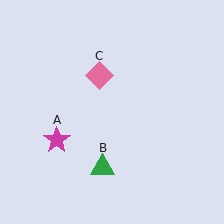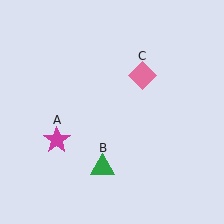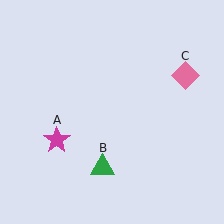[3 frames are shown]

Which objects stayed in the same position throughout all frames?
Magenta star (object A) and green triangle (object B) remained stationary.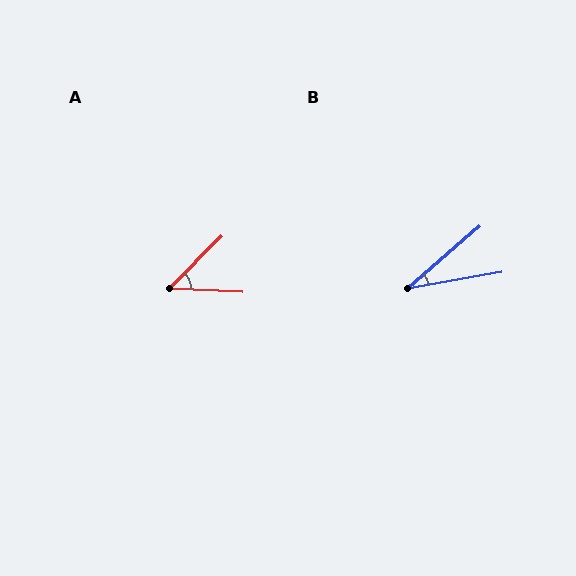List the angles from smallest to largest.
B (31°), A (48°).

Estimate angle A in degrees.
Approximately 48 degrees.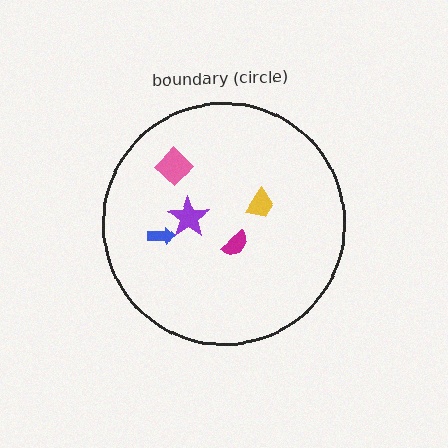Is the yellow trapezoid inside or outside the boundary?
Inside.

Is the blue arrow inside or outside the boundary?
Inside.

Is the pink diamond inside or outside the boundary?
Inside.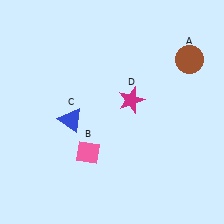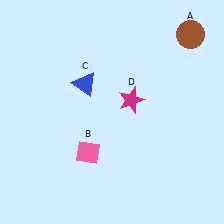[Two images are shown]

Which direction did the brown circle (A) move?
The brown circle (A) moved up.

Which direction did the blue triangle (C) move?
The blue triangle (C) moved up.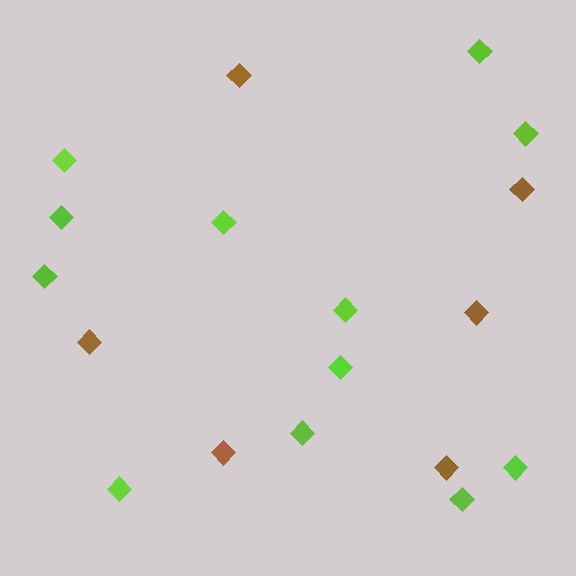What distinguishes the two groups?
There are 2 groups: one group of lime diamonds (12) and one group of brown diamonds (6).